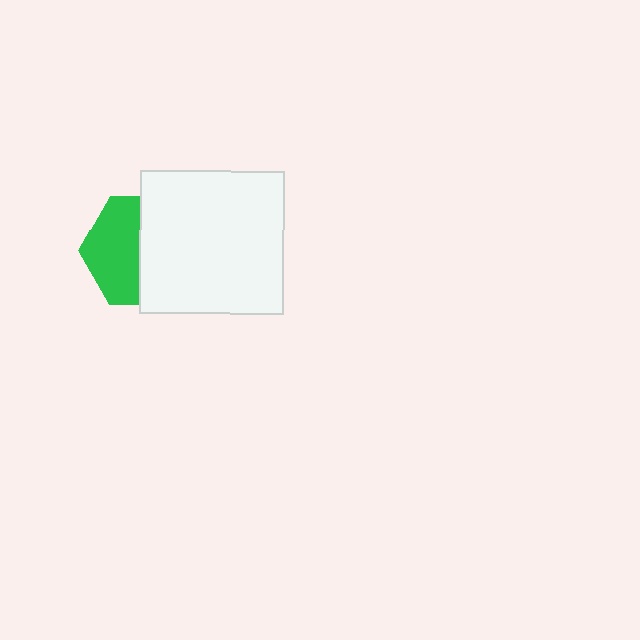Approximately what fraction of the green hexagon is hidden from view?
Roughly 51% of the green hexagon is hidden behind the white square.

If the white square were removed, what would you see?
You would see the complete green hexagon.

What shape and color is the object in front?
The object in front is a white square.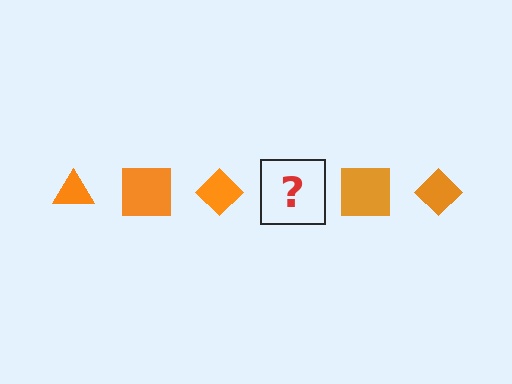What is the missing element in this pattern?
The missing element is an orange triangle.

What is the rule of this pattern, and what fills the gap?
The rule is that the pattern cycles through triangle, square, diamond shapes in orange. The gap should be filled with an orange triangle.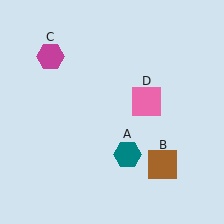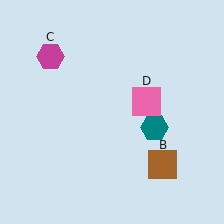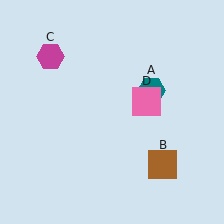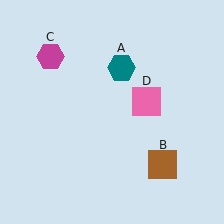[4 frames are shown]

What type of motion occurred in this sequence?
The teal hexagon (object A) rotated counterclockwise around the center of the scene.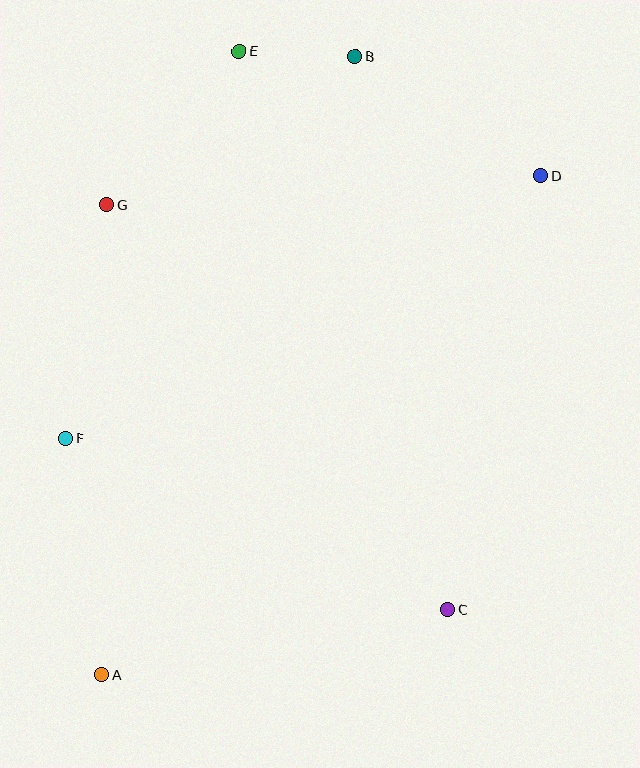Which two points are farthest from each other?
Points A and B are farthest from each other.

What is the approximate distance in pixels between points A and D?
The distance between A and D is approximately 664 pixels.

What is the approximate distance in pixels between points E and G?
The distance between E and G is approximately 203 pixels.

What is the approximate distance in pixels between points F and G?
The distance between F and G is approximately 237 pixels.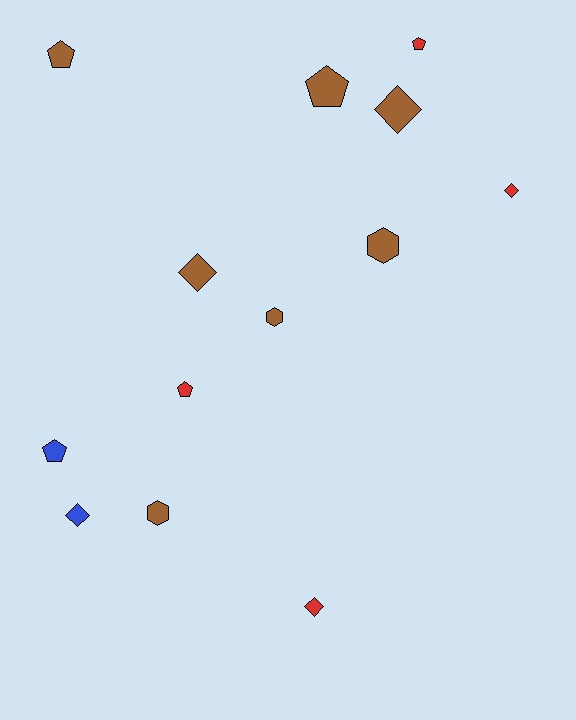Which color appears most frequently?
Brown, with 7 objects.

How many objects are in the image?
There are 13 objects.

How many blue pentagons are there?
There is 1 blue pentagon.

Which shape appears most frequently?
Pentagon, with 5 objects.